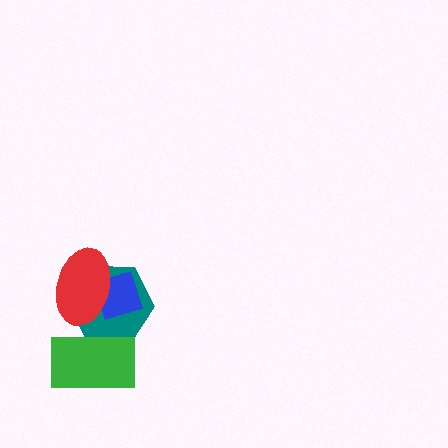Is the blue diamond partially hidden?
Yes, it is partially covered by another shape.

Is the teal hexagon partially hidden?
Yes, it is partially covered by another shape.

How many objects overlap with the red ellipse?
2 objects overlap with the red ellipse.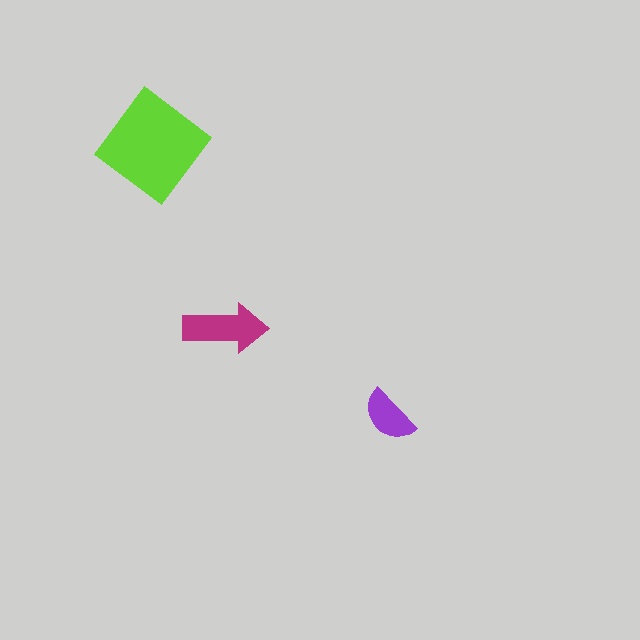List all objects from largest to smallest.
The lime diamond, the magenta arrow, the purple semicircle.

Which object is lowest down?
The purple semicircle is bottommost.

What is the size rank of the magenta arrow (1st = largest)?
2nd.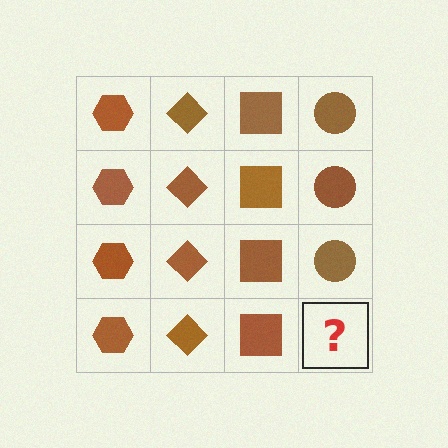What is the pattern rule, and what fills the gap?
The rule is that each column has a consistent shape. The gap should be filled with a brown circle.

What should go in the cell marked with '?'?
The missing cell should contain a brown circle.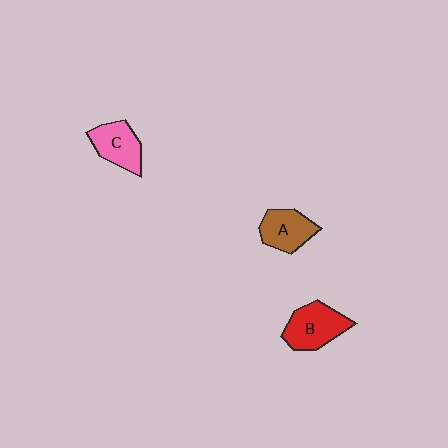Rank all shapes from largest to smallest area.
From largest to smallest: B (red), C (pink), A (brown).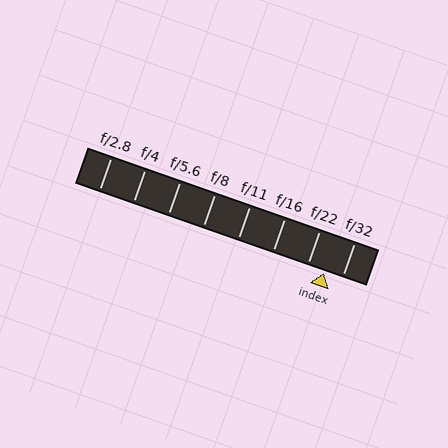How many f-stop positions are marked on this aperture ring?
There are 8 f-stop positions marked.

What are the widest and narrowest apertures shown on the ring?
The widest aperture shown is f/2.8 and the narrowest is f/32.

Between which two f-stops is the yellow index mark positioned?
The index mark is between f/22 and f/32.